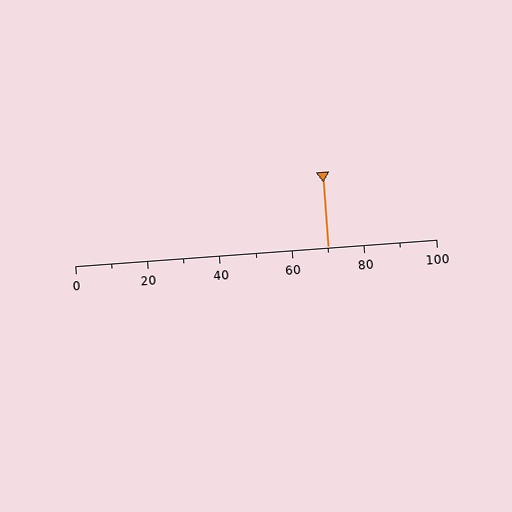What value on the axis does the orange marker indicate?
The marker indicates approximately 70.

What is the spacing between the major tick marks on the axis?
The major ticks are spaced 20 apart.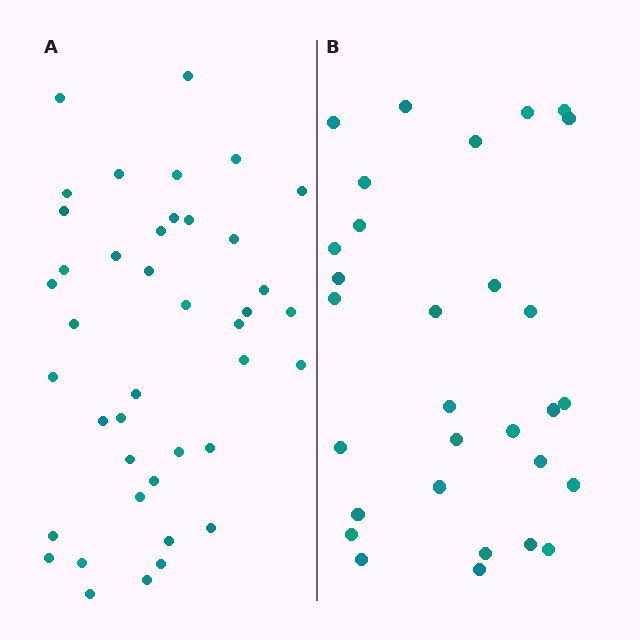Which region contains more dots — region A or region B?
Region A (the left region) has more dots.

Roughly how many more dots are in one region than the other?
Region A has roughly 12 or so more dots than region B.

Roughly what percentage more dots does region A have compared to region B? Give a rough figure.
About 35% more.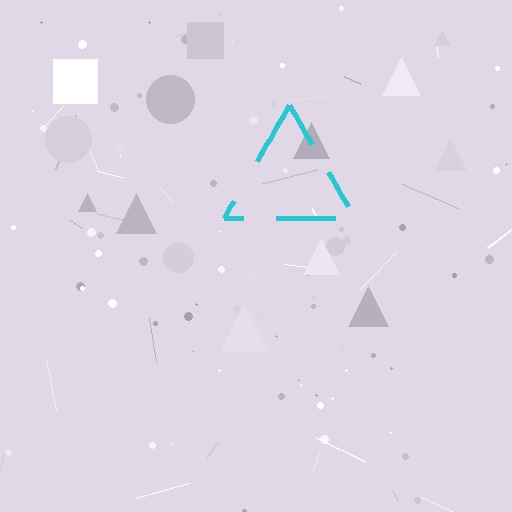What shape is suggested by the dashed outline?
The dashed outline suggests a triangle.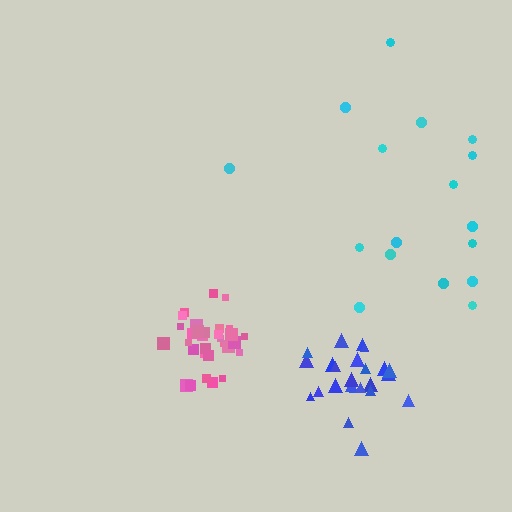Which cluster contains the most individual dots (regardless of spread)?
Pink (34).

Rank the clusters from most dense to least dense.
pink, blue, cyan.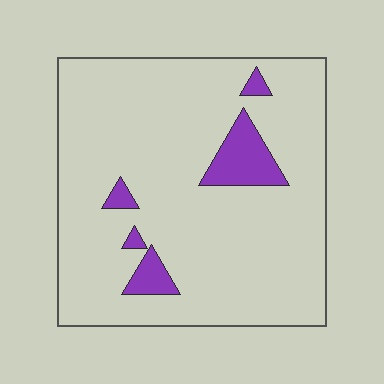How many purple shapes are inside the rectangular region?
5.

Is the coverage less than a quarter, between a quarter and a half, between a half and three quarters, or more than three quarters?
Less than a quarter.